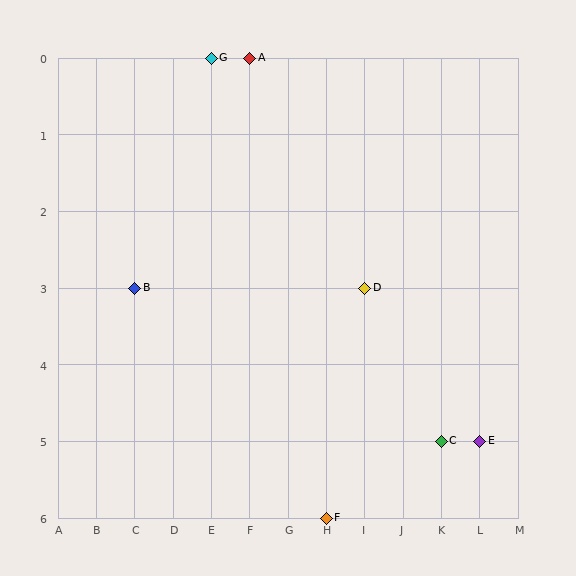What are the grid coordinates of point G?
Point G is at grid coordinates (E, 0).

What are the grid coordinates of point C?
Point C is at grid coordinates (K, 5).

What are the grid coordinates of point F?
Point F is at grid coordinates (H, 6).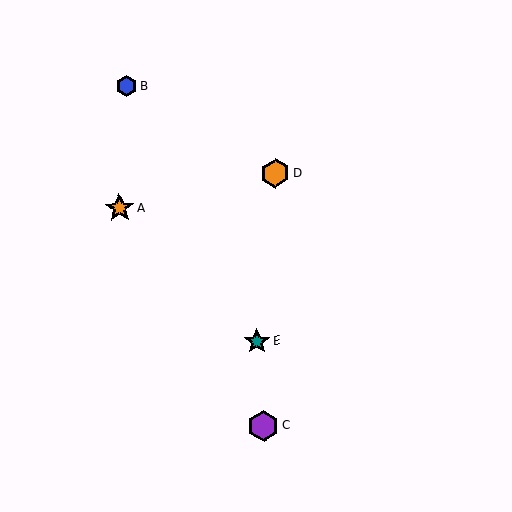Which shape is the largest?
The purple hexagon (labeled C) is the largest.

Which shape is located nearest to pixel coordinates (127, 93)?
The blue hexagon (labeled B) at (126, 86) is nearest to that location.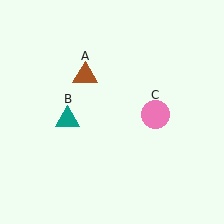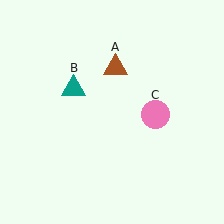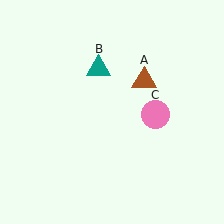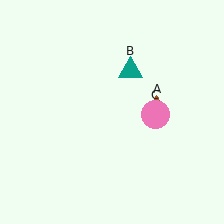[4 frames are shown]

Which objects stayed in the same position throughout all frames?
Pink circle (object C) remained stationary.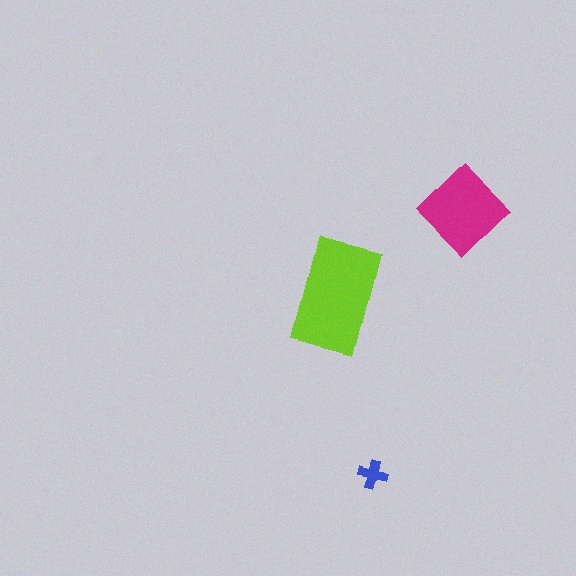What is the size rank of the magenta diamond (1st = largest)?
2nd.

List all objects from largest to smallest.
The lime rectangle, the magenta diamond, the blue cross.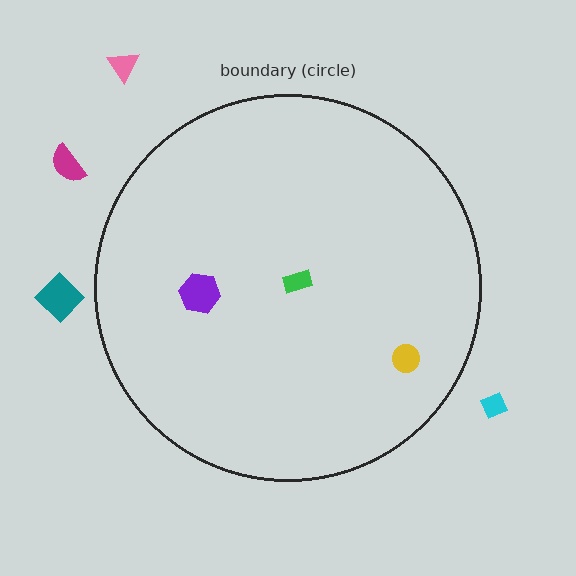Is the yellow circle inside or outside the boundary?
Inside.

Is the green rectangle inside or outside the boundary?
Inside.